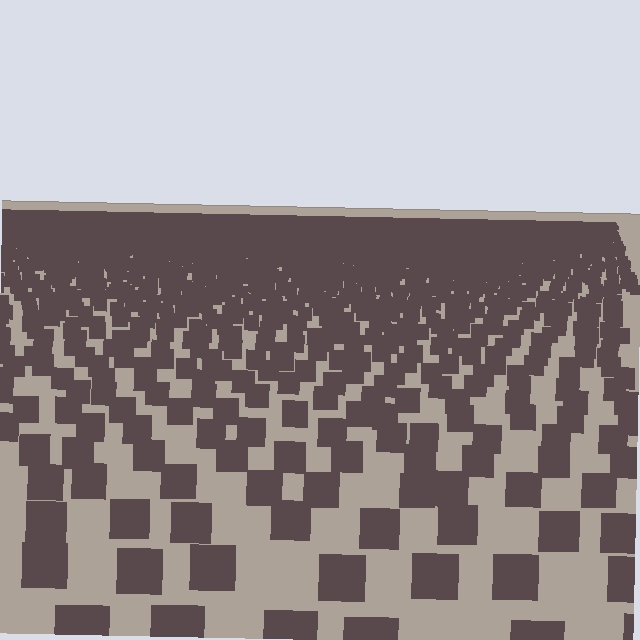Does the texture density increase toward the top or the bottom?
Density increases toward the top.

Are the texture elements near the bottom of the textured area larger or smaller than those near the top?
Larger. Near the bottom, elements are closer to the viewer and appear at a bigger on-screen size.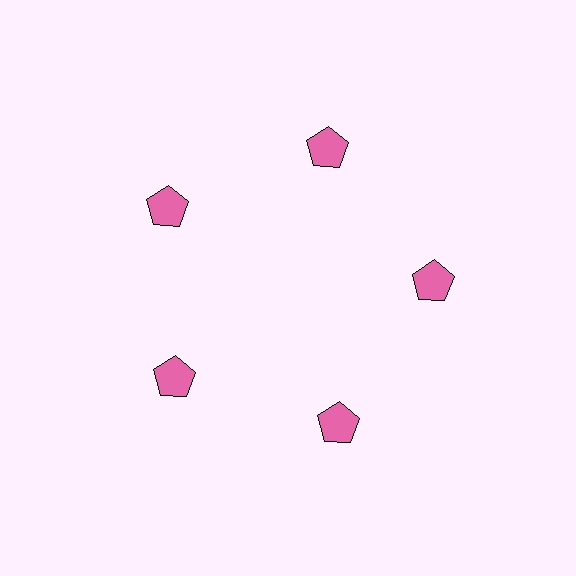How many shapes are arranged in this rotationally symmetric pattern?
There are 5 shapes, arranged in 5 groups of 1.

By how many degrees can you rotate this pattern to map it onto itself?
The pattern maps onto itself every 72 degrees of rotation.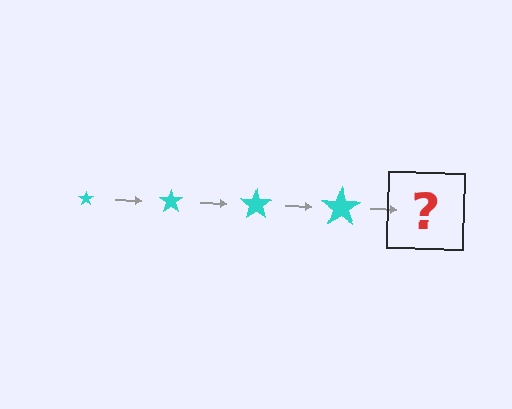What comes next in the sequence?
The next element should be a cyan star, larger than the previous one.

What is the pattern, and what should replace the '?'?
The pattern is that the star gets progressively larger each step. The '?' should be a cyan star, larger than the previous one.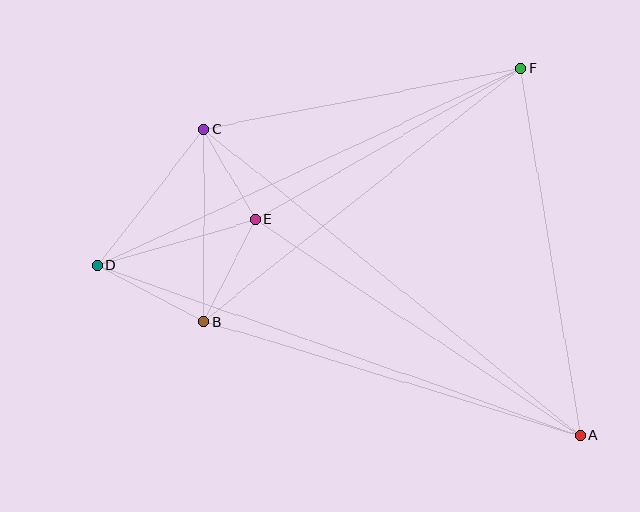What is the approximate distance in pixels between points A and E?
The distance between A and E is approximately 391 pixels.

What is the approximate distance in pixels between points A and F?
The distance between A and F is approximately 372 pixels.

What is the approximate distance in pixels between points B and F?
The distance between B and F is approximately 405 pixels.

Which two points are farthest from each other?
Points A and D are farthest from each other.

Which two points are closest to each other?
Points C and E are closest to each other.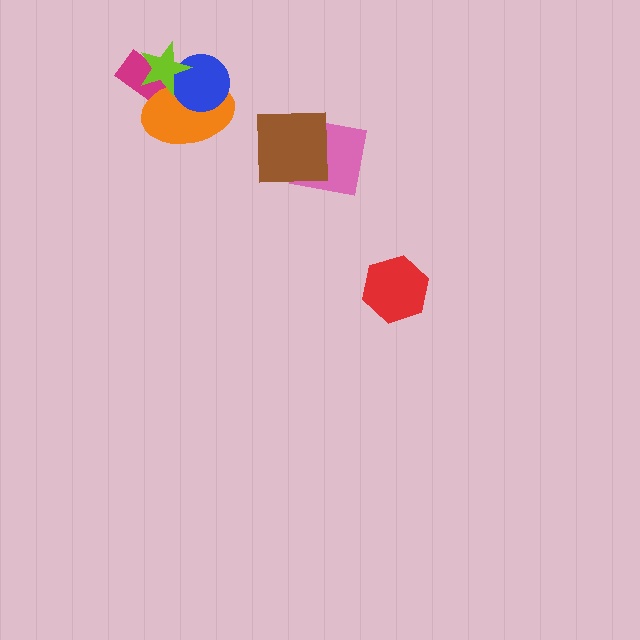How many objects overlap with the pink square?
1 object overlaps with the pink square.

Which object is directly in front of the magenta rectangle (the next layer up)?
The orange ellipse is directly in front of the magenta rectangle.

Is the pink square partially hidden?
Yes, it is partially covered by another shape.